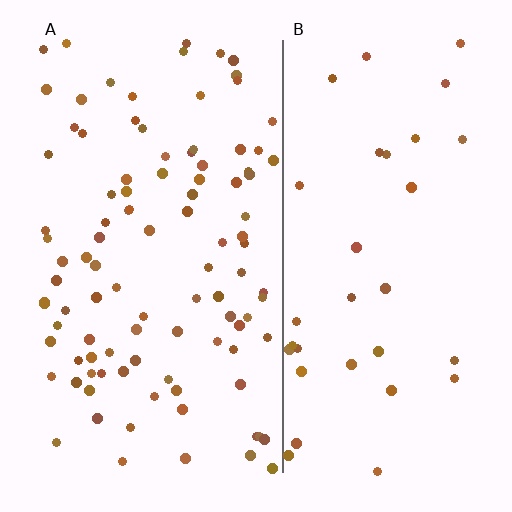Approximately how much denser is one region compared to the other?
Approximately 3.0× — region A over region B.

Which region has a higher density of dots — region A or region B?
A (the left).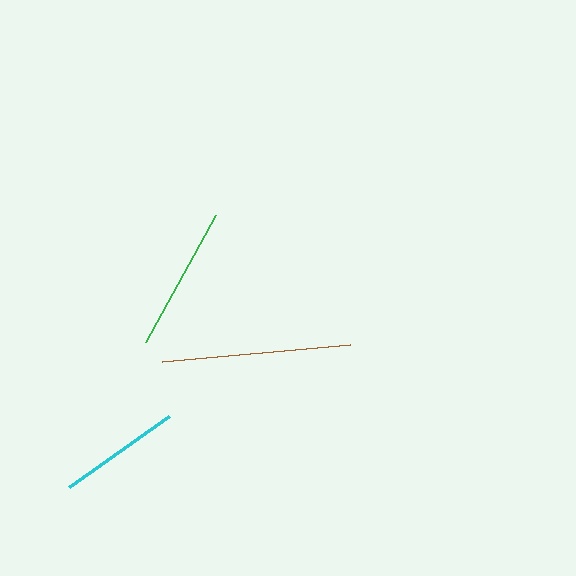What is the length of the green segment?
The green segment is approximately 145 pixels long.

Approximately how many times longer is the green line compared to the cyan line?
The green line is approximately 1.2 times the length of the cyan line.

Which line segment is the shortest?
The cyan line is the shortest at approximately 122 pixels.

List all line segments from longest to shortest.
From longest to shortest: brown, green, cyan.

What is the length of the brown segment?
The brown segment is approximately 189 pixels long.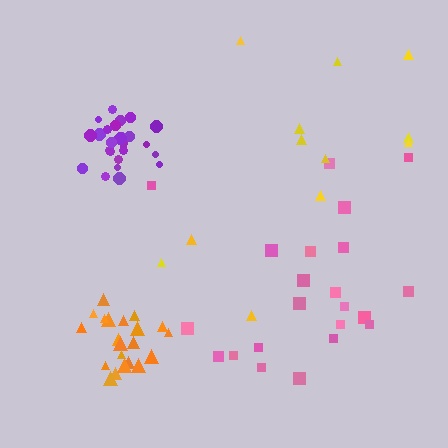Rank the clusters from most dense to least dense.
purple, orange, pink, yellow.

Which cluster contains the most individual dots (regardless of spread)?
Purple (25).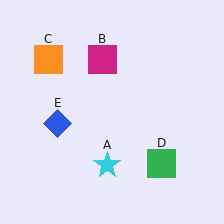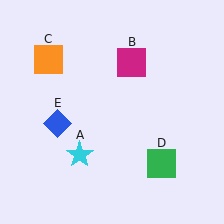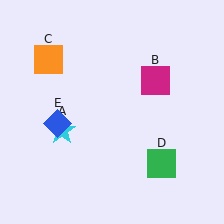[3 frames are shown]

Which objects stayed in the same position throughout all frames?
Orange square (object C) and green square (object D) and blue diamond (object E) remained stationary.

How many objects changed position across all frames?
2 objects changed position: cyan star (object A), magenta square (object B).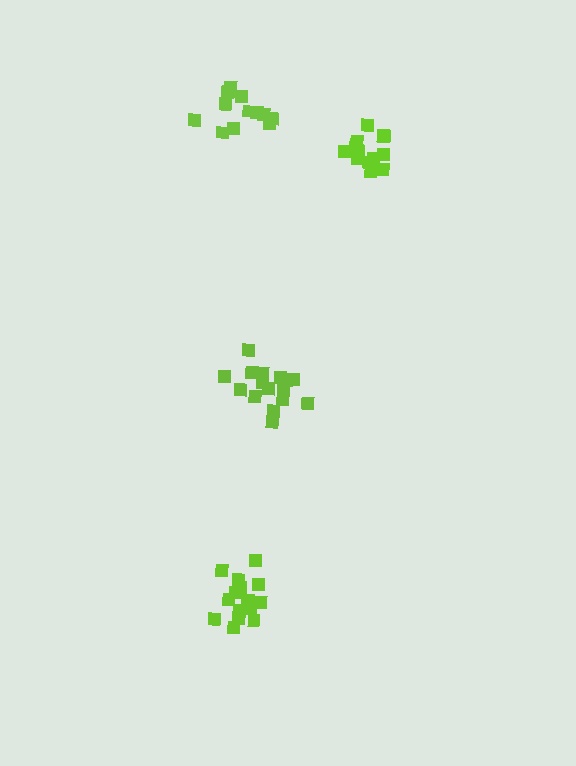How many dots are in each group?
Group 1: 13 dots, Group 2: 16 dots, Group 3: 17 dots, Group 4: 14 dots (60 total).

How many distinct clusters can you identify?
There are 4 distinct clusters.